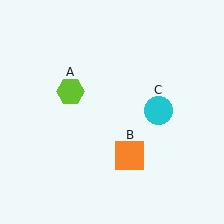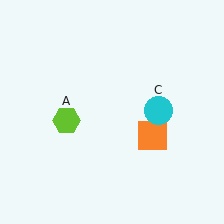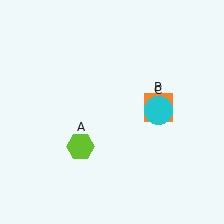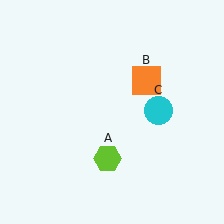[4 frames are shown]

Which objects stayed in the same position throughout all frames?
Cyan circle (object C) remained stationary.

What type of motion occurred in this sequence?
The lime hexagon (object A), orange square (object B) rotated counterclockwise around the center of the scene.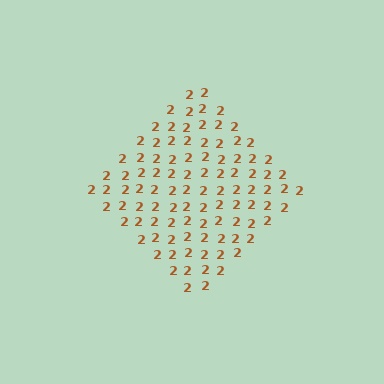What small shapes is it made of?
It is made of small digit 2's.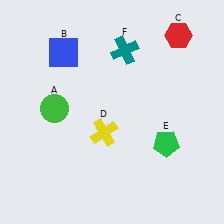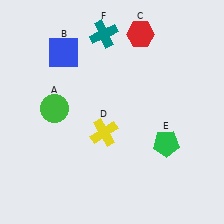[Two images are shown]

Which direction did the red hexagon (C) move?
The red hexagon (C) moved left.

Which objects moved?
The objects that moved are: the red hexagon (C), the teal cross (F).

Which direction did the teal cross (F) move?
The teal cross (F) moved left.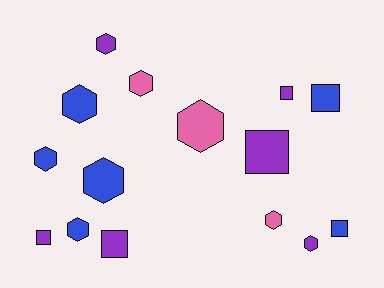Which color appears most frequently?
Purple, with 6 objects.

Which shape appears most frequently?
Hexagon, with 9 objects.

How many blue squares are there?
There are 2 blue squares.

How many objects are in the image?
There are 15 objects.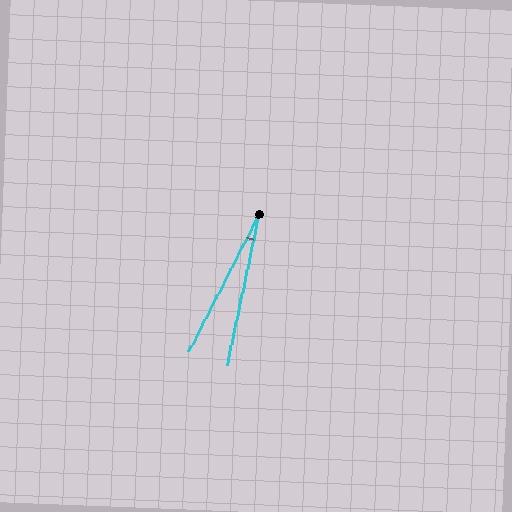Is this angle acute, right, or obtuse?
It is acute.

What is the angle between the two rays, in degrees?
Approximately 15 degrees.